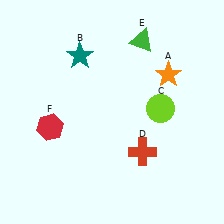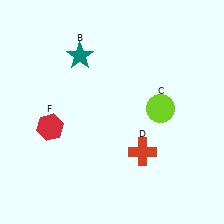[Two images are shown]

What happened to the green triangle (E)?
The green triangle (E) was removed in Image 2. It was in the top-right area of Image 1.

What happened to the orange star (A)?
The orange star (A) was removed in Image 2. It was in the top-right area of Image 1.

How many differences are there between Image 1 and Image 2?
There are 2 differences between the two images.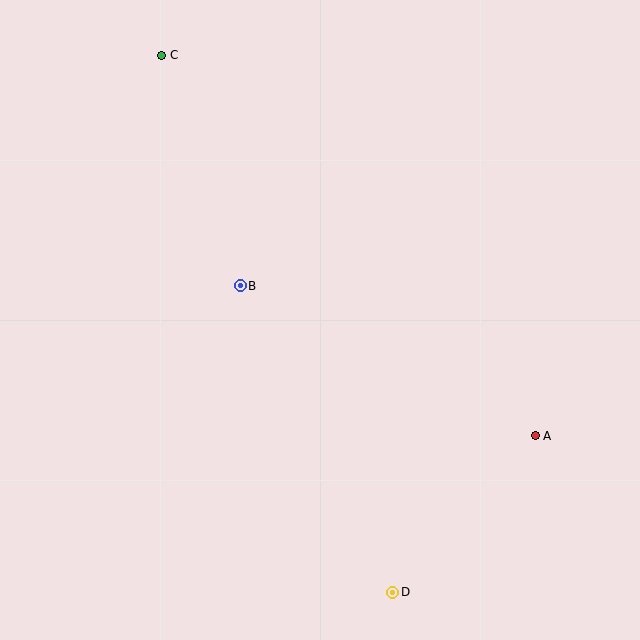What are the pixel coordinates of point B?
Point B is at (240, 286).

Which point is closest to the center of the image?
Point B at (240, 286) is closest to the center.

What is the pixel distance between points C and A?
The distance between C and A is 533 pixels.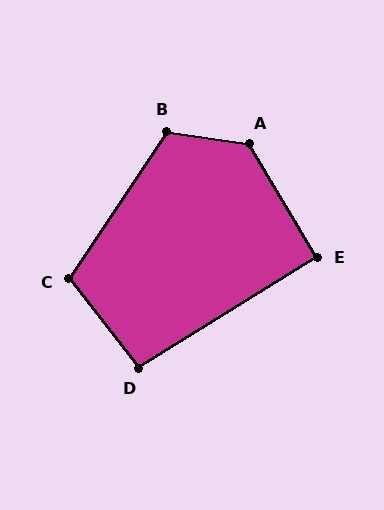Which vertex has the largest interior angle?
A, at approximately 129 degrees.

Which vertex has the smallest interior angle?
E, at approximately 91 degrees.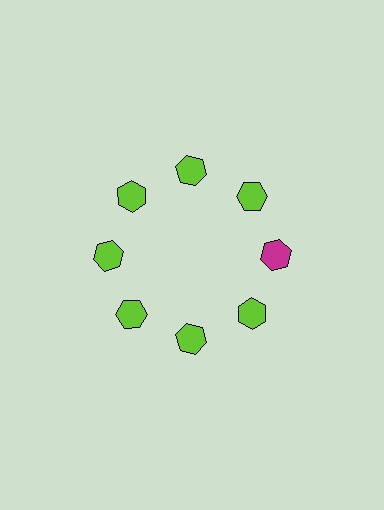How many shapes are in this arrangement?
There are 8 shapes arranged in a ring pattern.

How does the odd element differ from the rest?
It has a different color: magenta instead of lime.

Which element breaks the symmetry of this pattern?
The magenta hexagon at roughly the 3 o'clock position breaks the symmetry. All other shapes are lime hexagons.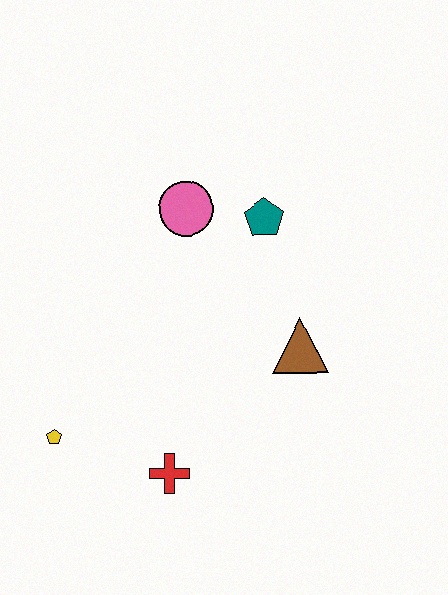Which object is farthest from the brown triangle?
The yellow pentagon is farthest from the brown triangle.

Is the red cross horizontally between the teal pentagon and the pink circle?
No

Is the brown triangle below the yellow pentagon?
No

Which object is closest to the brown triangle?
The teal pentagon is closest to the brown triangle.